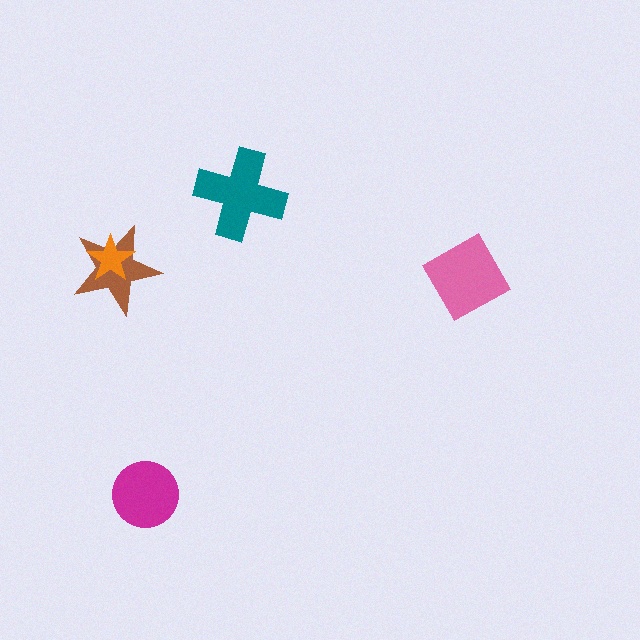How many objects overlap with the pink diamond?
0 objects overlap with the pink diamond.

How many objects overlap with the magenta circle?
0 objects overlap with the magenta circle.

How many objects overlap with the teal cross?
0 objects overlap with the teal cross.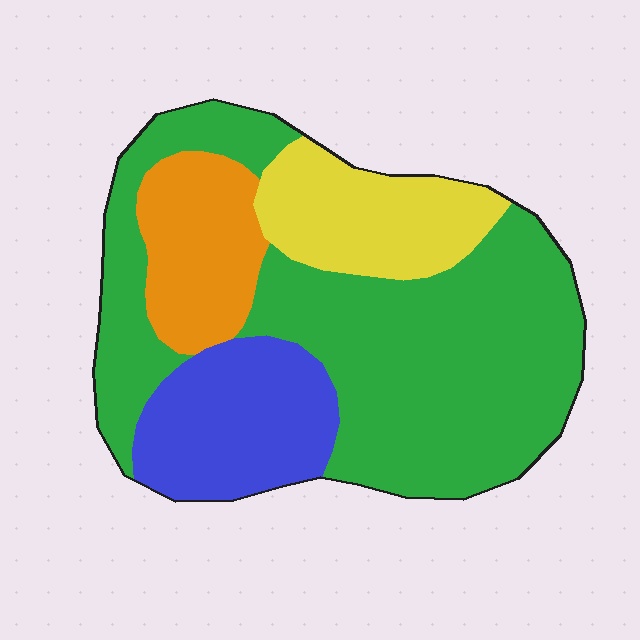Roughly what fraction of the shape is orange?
Orange covers about 15% of the shape.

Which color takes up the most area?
Green, at roughly 55%.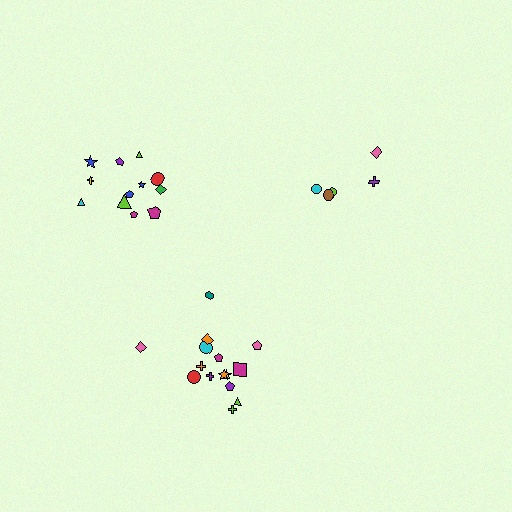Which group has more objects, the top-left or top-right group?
The top-left group.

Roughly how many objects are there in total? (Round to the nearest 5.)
Roughly 30 objects in total.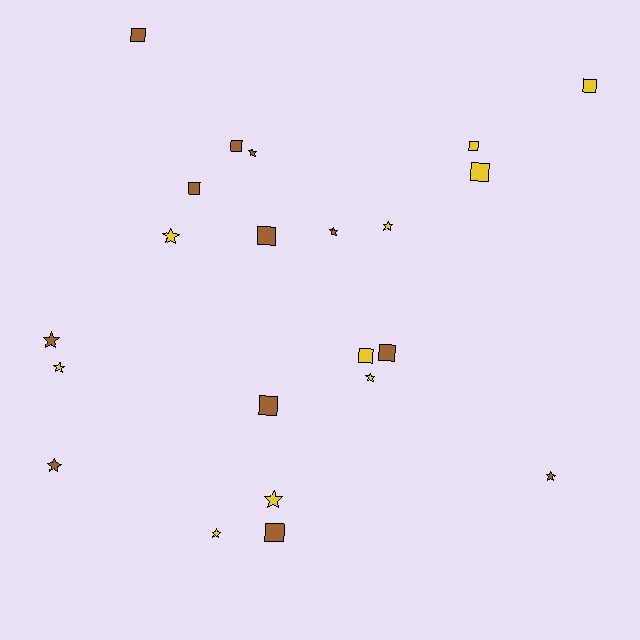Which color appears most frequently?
Brown, with 12 objects.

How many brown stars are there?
There are 5 brown stars.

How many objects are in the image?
There are 22 objects.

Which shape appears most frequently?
Star, with 11 objects.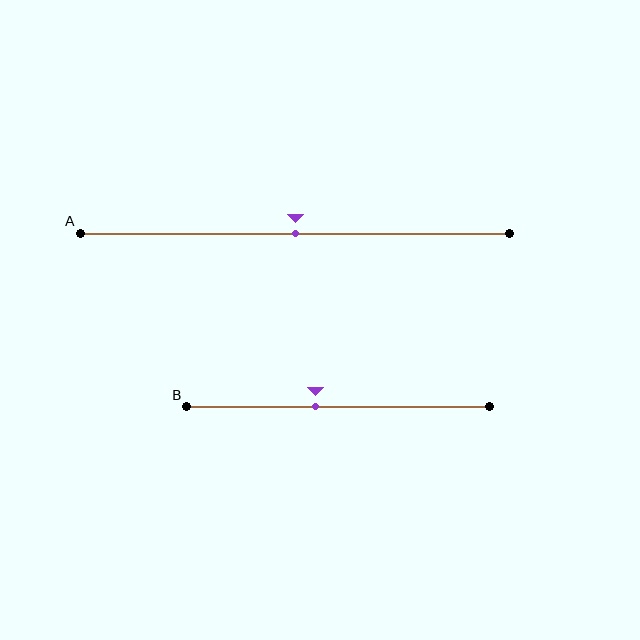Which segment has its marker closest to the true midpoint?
Segment A has its marker closest to the true midpoint.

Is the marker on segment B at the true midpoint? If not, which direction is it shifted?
No, the marker on segment B is shifted to the left by about 8% of the segment length.